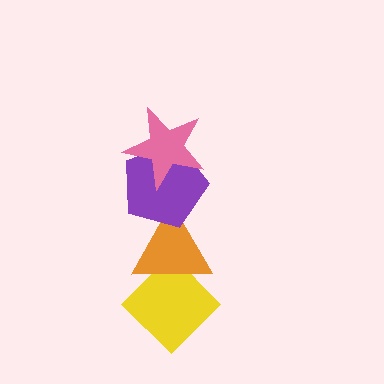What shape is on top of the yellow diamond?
The orange triangle is on top of the yellow diamond.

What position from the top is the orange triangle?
The orange triangle is 3rd from the top.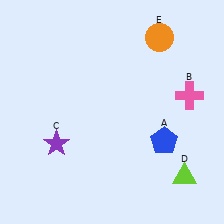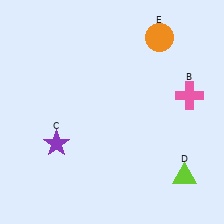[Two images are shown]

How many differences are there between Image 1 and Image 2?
There is 1 difference between the two images.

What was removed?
The blue pentagon (A) was removed in Image 2.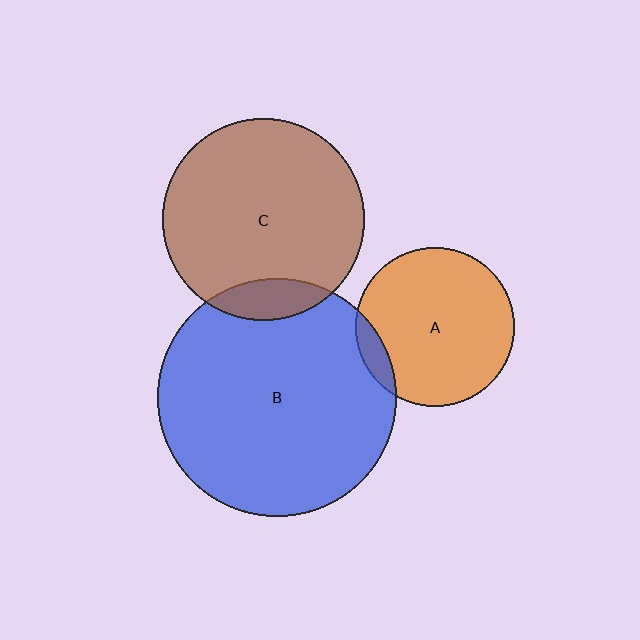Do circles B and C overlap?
Yes.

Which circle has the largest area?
Circle B (blue).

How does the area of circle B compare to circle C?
Approximately 1.4 times.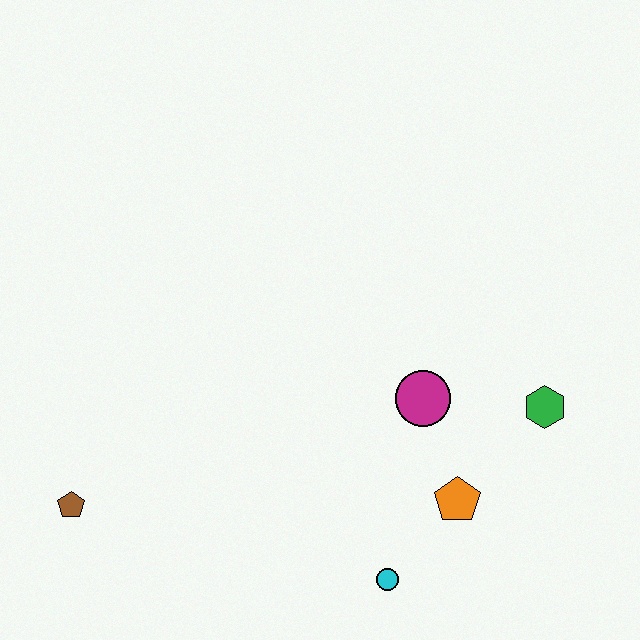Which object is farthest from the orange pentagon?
The brown pentagon is farthest from the orange pentagon.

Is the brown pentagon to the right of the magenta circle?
No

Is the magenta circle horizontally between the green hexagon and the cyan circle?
Yes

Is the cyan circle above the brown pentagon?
No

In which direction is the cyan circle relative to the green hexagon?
The cyan circle is below the green hexagon.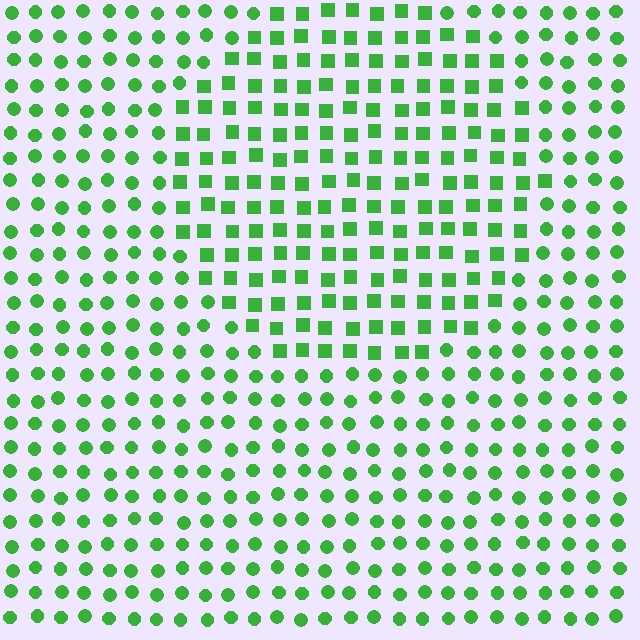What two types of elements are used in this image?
The image uses squares inside the circle region and circles outside it.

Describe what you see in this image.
The image is filled with small green elements arranged in a uniform grid. A circle-shaped region contains squares, while the surrounding area contains circles. The boundary is defined purely by the change in element shape.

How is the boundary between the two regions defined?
The boundary is defined by a change in element shape: squares inside vs. circles outside. All elements share the same color and spacing.